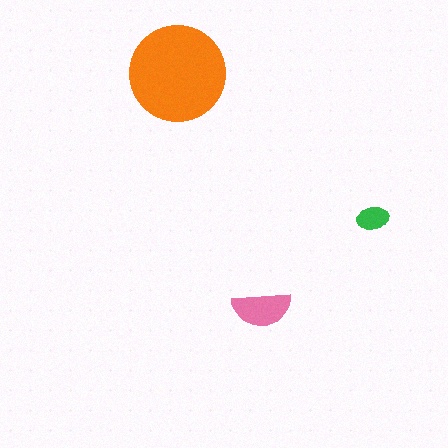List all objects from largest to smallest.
The orange circle, the pink semicircle, the green ellipse.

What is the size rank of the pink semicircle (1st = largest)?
2nd.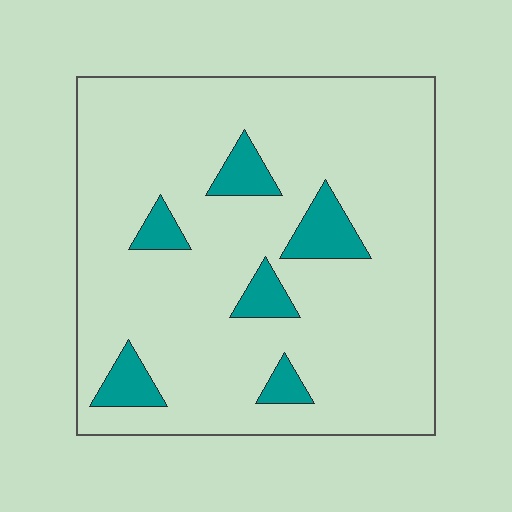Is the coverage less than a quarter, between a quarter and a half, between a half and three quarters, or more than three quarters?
Less than a quarter.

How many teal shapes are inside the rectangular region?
6.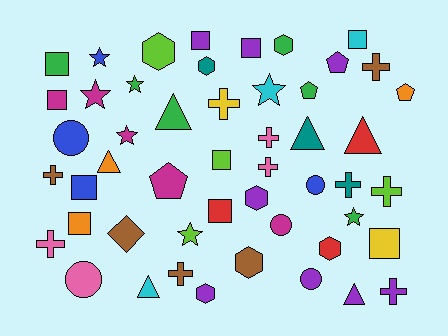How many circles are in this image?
There are 5 circles.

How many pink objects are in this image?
There are 4 pink objects.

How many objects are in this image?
There are 50 objects.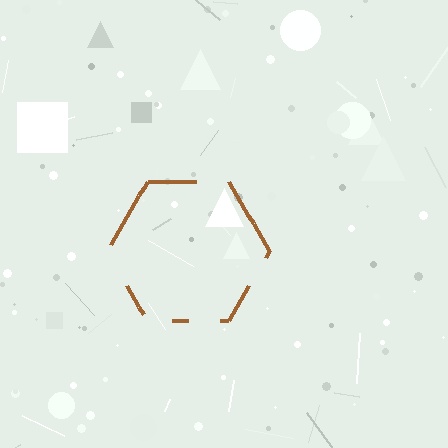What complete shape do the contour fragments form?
The contour fragments form a hexagon.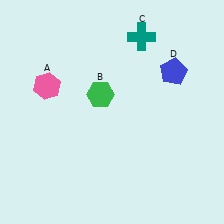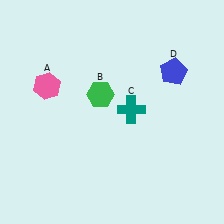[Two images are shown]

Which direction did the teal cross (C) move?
The teal cross (C) moved down.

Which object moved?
The teal cross (C) moved down.